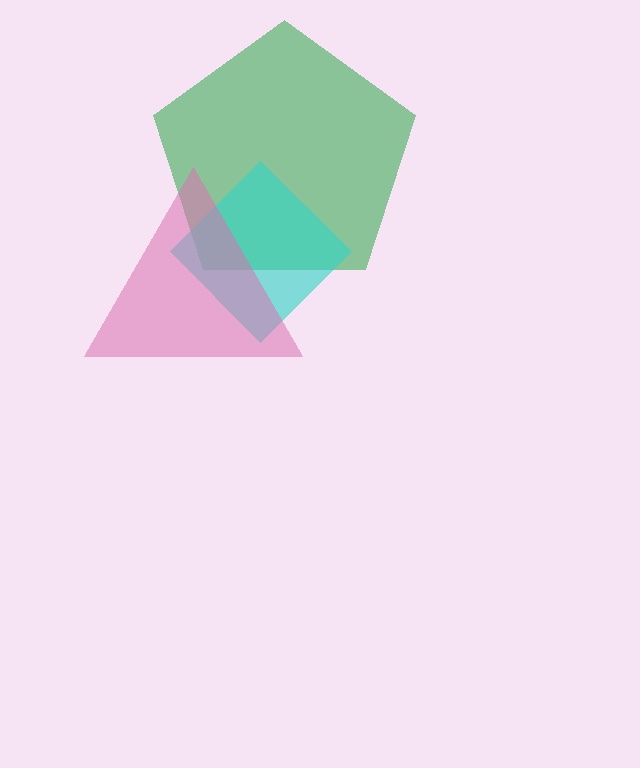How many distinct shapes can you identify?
There are 3 distinct shapes: a green pentagon, a cyan diamond, a pink triangle.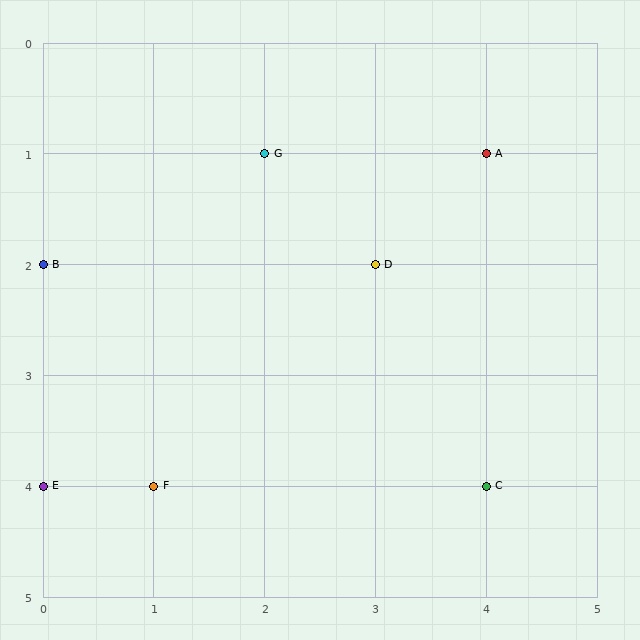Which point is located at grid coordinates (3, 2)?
Point D is at (3, 2).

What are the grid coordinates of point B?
Point B is at grid coordinates (0, 2).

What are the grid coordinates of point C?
Point C is at grid coordinates (4, 4).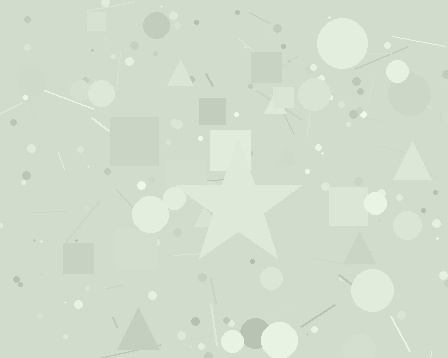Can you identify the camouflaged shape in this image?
The camouflaged shape is a star.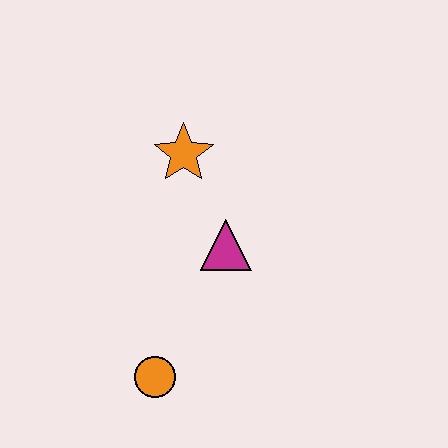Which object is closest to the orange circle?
The magenta triangle is closest to the orange circle.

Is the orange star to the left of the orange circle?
No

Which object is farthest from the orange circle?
The orange star is farthest from the orange circle.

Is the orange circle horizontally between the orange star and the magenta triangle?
No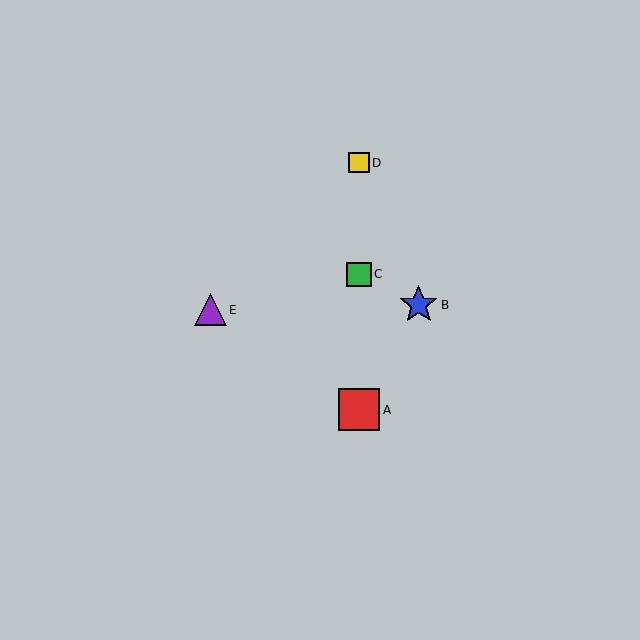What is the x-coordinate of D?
Object D is at x≈359.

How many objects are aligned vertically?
3 objects (A, C, D) are aligned vertically.